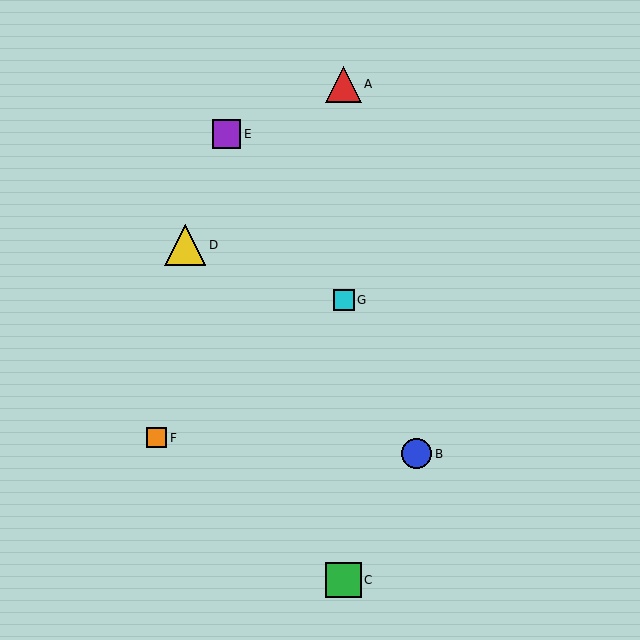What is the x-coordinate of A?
Object A is at x≈344.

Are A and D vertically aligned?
No, A is at x≈344 and D is at x≈185.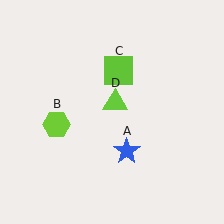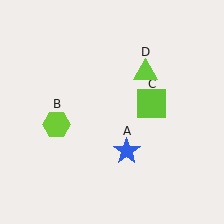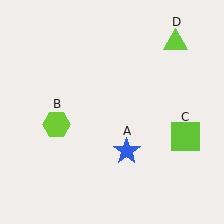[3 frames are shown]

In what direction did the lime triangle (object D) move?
The lime triangle (object D) moved up and to the right.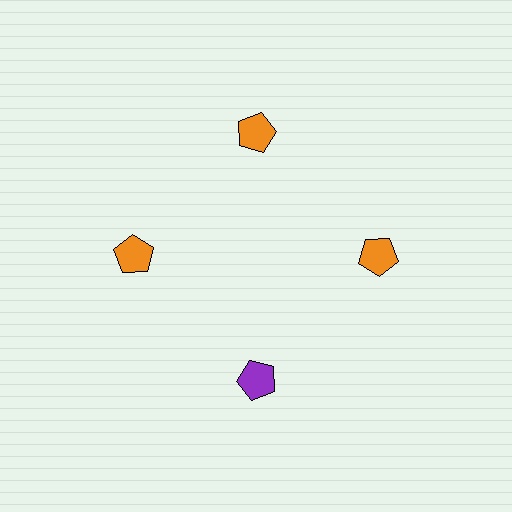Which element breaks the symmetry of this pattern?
The purple pentagon at roughly the 6 o'clock position breaks the symmetry. All other shapes are orange pentagons.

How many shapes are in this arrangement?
There are 4 shapes arranged in a ring pattern.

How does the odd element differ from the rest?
It has a different color: purple instead of orange.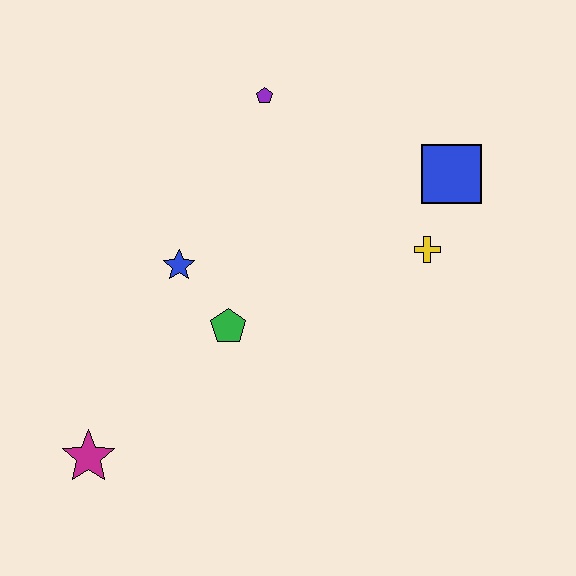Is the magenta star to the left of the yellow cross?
Yes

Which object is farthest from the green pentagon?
The blue square is farthest from the green pentagon.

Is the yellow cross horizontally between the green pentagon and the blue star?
No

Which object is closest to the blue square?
The yellow cross is closest to the blue square.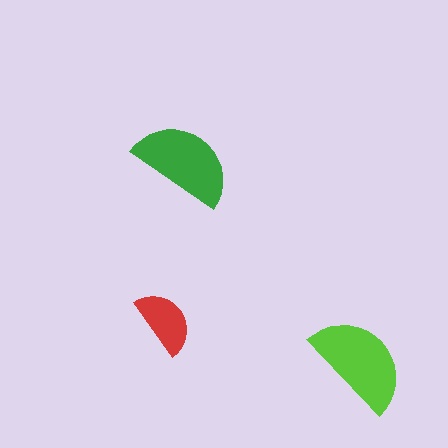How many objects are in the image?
There are 3 objects in the image.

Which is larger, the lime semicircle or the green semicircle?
The lime one.